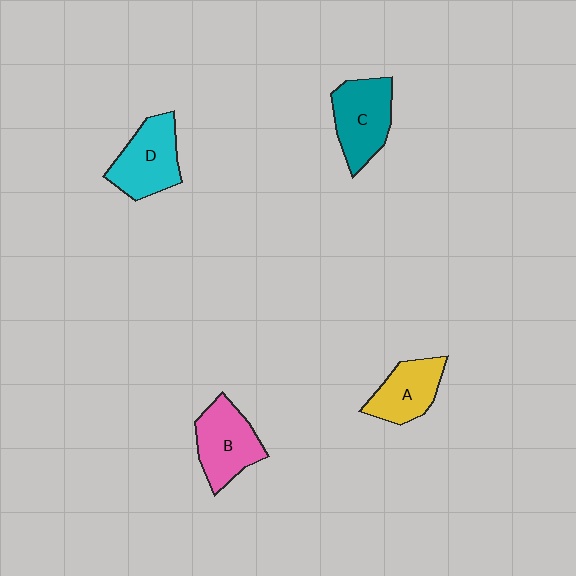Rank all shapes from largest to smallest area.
From largest to smallest: C (teal), B (pink), D (cyan), A (yellow).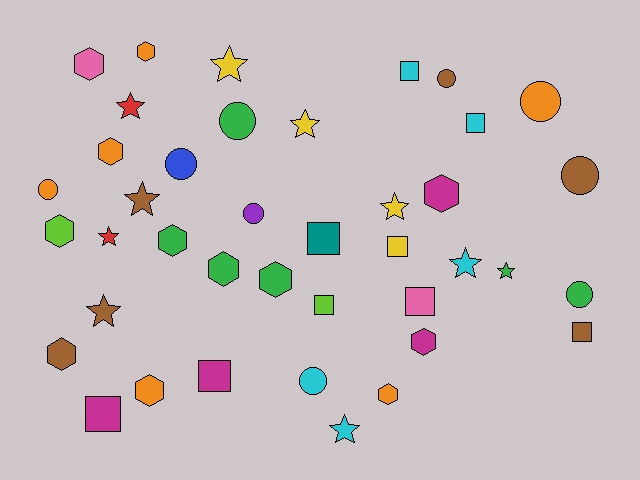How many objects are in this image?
There are 40 objects.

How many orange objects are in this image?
There are 6 orange objects.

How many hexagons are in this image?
There are 12 hexagons.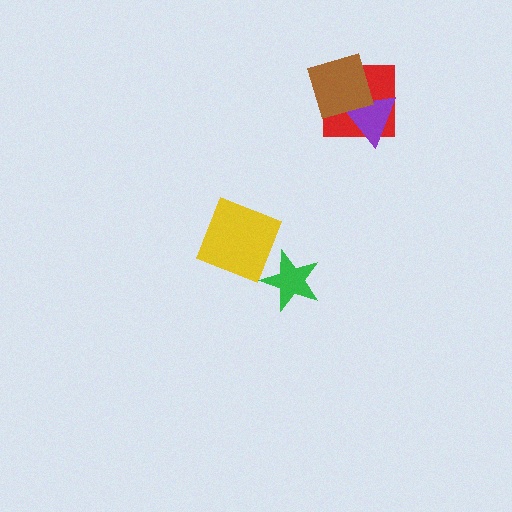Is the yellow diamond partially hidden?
Yes, it is partially covered by another shape.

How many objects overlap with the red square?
2 objects overlap with the red square.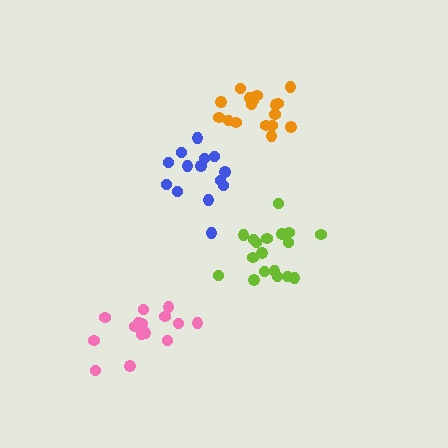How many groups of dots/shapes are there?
There are 4 groups.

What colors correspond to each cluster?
The clusters are colored: blue, pink, lime, orange.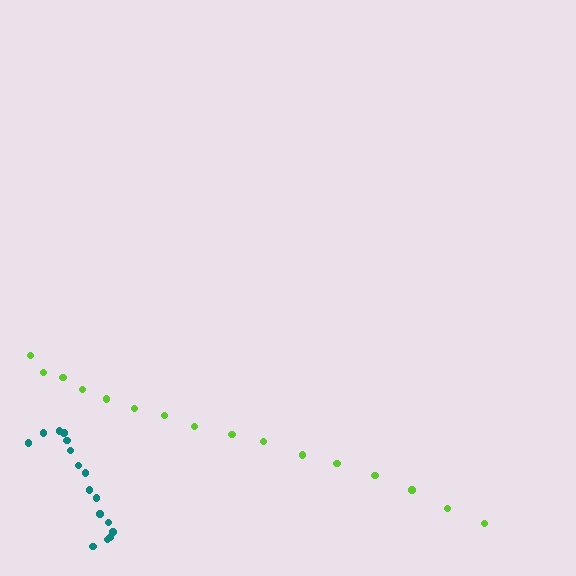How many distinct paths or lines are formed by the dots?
There are 2 distinct paths.